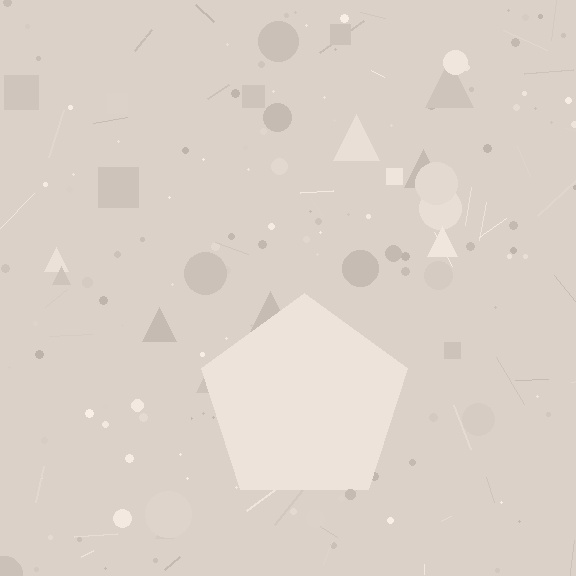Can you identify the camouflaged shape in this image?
The camouflaged shape is a pentagon.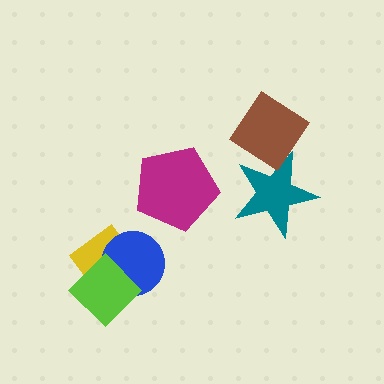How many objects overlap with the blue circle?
2 objects overlap with the blue circle.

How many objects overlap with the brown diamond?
1 object overlaps with the brown diamond.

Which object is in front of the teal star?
The brown diamond is in front of the teal star.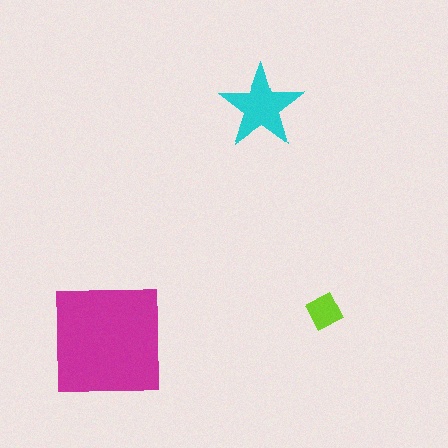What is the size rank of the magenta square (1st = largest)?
1st.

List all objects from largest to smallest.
The magenta square, the cyan star, the lime diamond.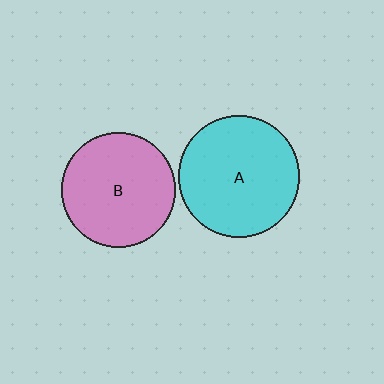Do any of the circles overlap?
No, none of the circles overlap.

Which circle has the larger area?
Circle A (cyan).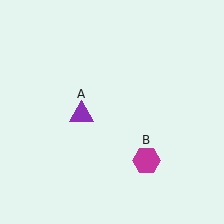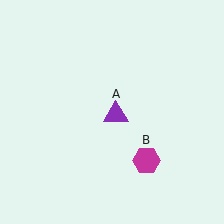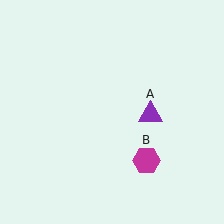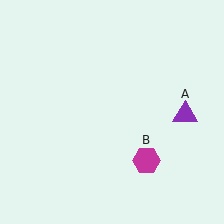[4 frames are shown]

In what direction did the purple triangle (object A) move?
The purple triangle (object A) moved right.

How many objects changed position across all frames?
1 object changed position: purple triangle (object A).